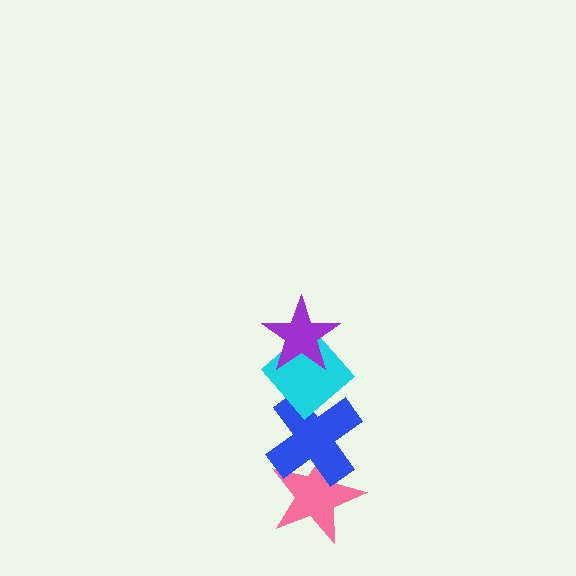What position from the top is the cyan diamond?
The cyan diamond is 2nd from the top.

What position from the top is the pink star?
The pink star is 4th from the top.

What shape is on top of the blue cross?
The cyan diamond is on top of the blue cross.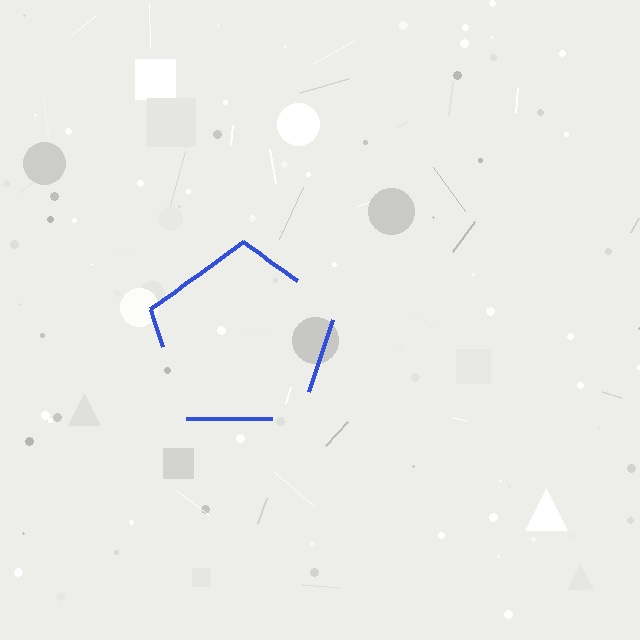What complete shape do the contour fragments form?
The contour fragments form a pentagon.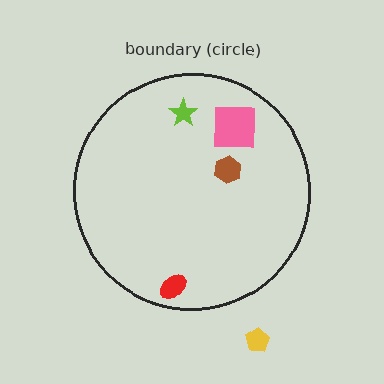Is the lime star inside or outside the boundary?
Inside.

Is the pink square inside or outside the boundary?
Inside.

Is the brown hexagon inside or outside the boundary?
Inside.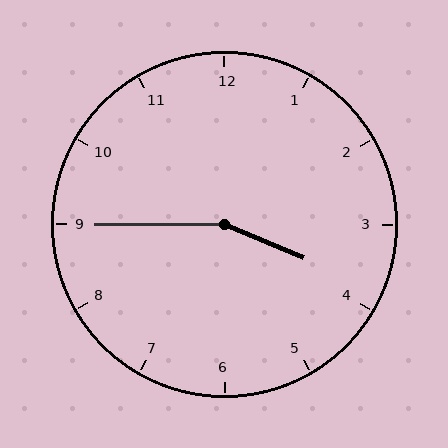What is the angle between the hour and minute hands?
Approximately 158 degrees.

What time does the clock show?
3:45.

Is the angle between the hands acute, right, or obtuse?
It is obtuse.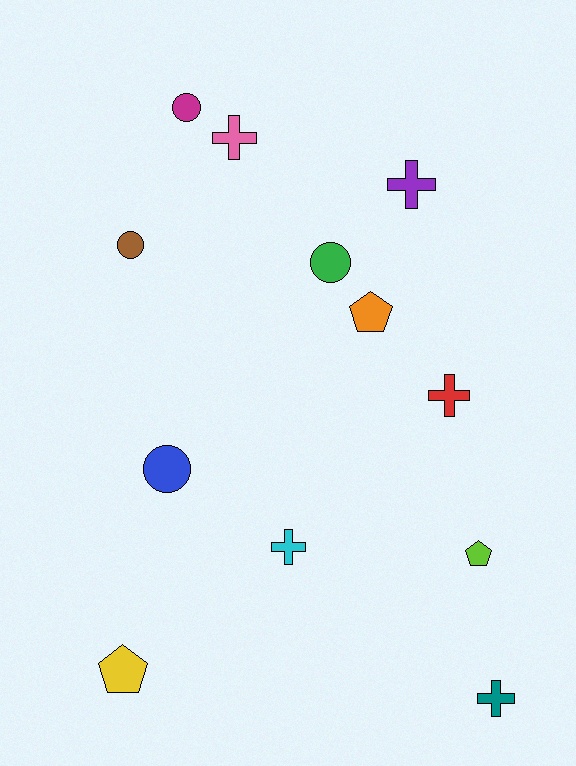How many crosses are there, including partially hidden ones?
There are 5 crosses.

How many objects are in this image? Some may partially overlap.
There are 12 objects.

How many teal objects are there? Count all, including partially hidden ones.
There is 1 teal object.